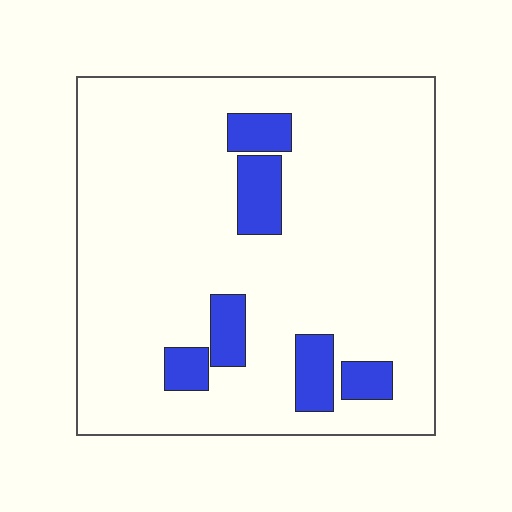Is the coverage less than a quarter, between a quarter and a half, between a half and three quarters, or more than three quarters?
Less than a quarter.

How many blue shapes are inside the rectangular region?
6.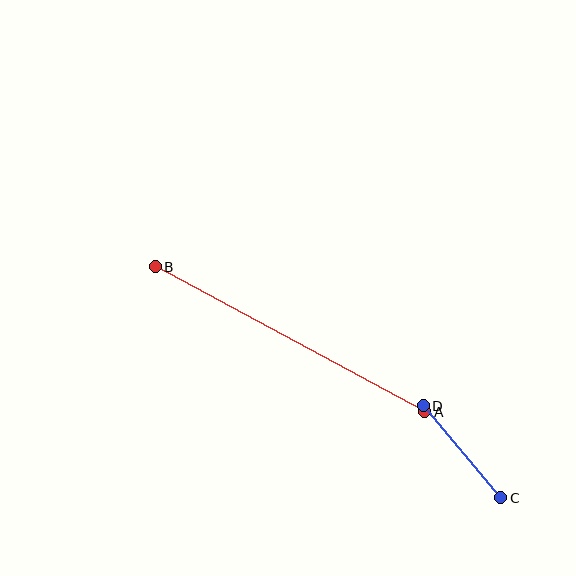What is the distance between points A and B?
The distance is approximately 306 pixels.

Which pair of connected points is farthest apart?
Points A and B are farthest apart.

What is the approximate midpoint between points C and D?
The midpoint is at approximately (462, 452) pixels.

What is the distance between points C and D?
The distance is approximately 120 pixels.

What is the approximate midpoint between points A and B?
The midpoint is at approximately (290, 339) pixels.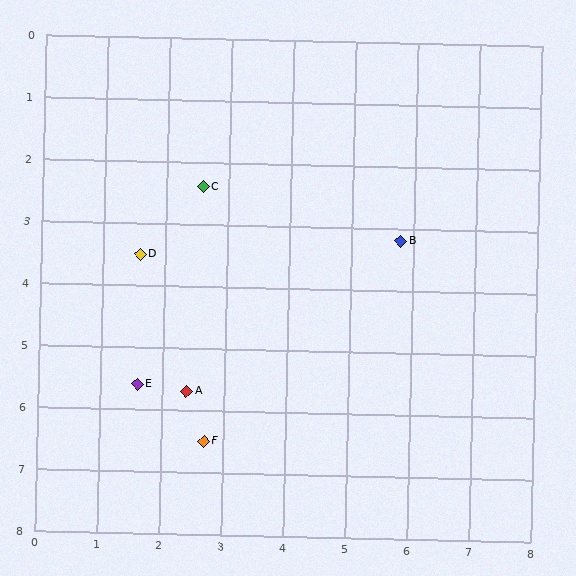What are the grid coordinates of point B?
Point B is at approximately (5.8, 3.2).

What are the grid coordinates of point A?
Point A is at approximately (2.4, 5.7).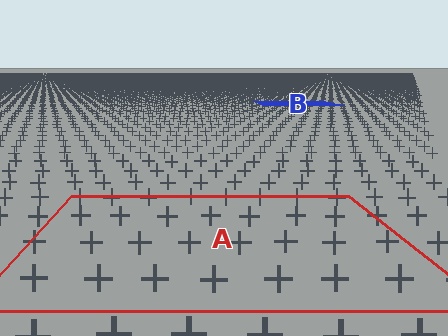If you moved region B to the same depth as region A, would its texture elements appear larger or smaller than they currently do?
They would appear larger. At a closer depth, the same texture elements are projected at a bigger on-screen size.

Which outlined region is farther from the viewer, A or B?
Region B is farther from the viewer — the texture elements inside it appear smaller and more densely packed.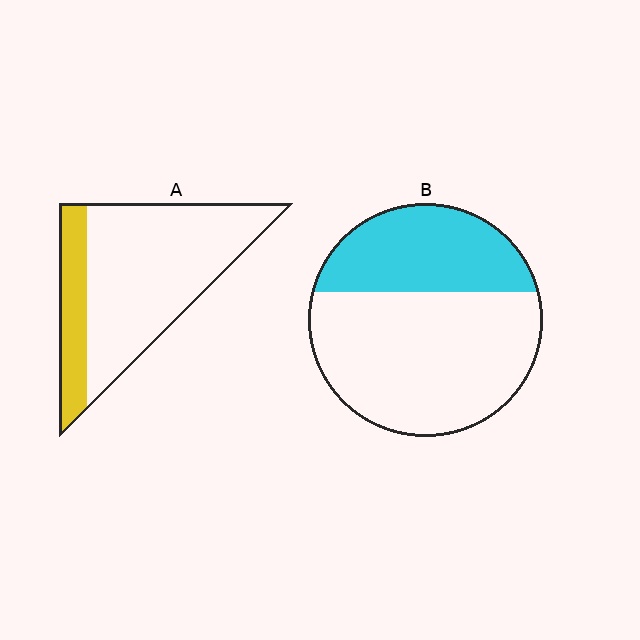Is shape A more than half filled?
No.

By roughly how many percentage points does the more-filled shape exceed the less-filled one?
By roughly 10 percentage points (B over A).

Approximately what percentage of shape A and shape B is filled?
A is approximately 20% and B is approximately 35%.